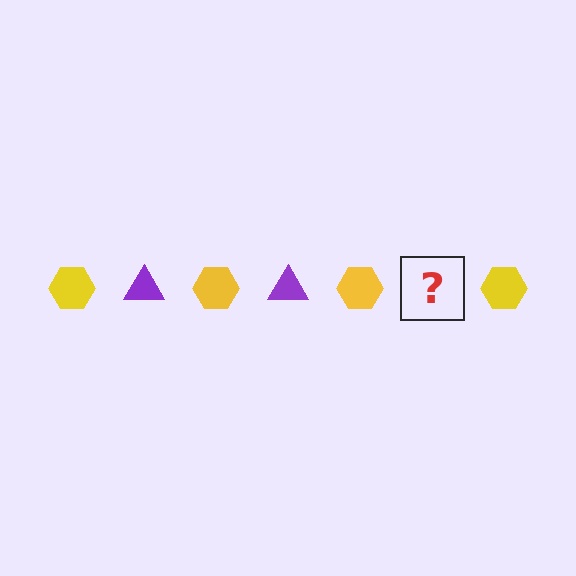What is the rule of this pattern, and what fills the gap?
The rule is that the pattern alternates between yellow hexagon and purple triangle. The gap should be filled with a purple triangle.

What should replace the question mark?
The question mark should be replaced with a purple triangle.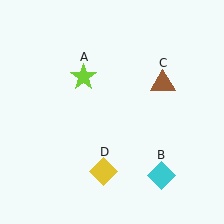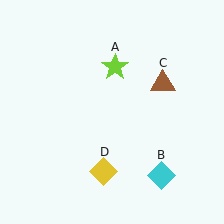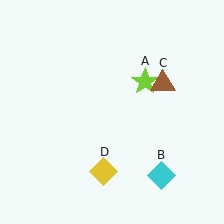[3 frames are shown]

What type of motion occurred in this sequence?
The lime star (object A) rotated clockwise around the center of the scene.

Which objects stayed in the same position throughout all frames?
Cyan diamond (object B) and brown triangle (object C) and yellow diamond (object D) remained stationary.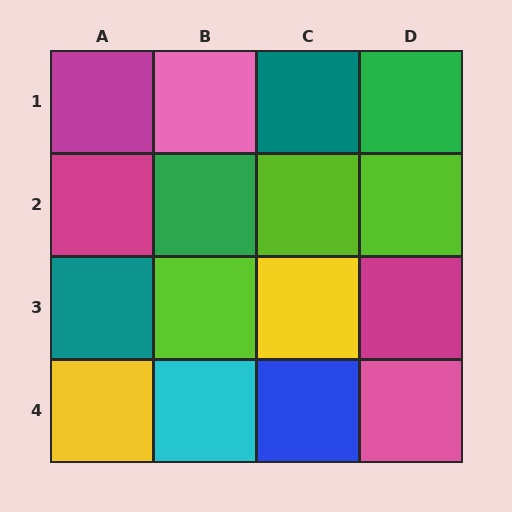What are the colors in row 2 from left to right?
Magenta, green, lime, lime.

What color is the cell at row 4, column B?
Cyan.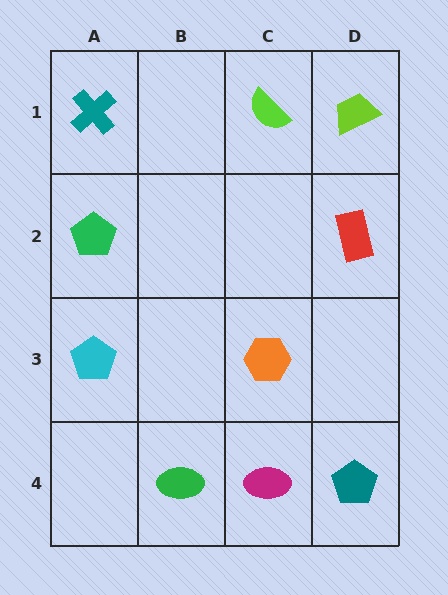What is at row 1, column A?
A teal cross.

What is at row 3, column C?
An orange hexagon.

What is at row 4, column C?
A magenta ellipse.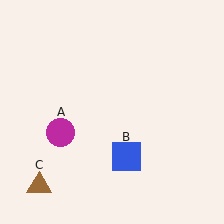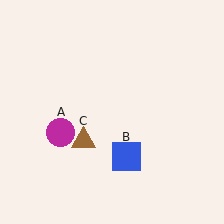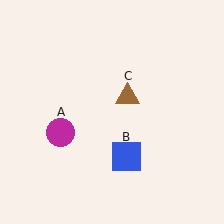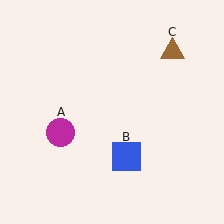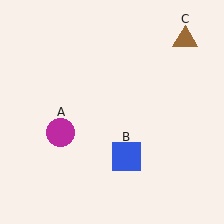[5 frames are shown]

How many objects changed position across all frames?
1 object changed position: brown triangle (object C).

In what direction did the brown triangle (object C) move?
The brown triangle (object C) moved up and to the right.